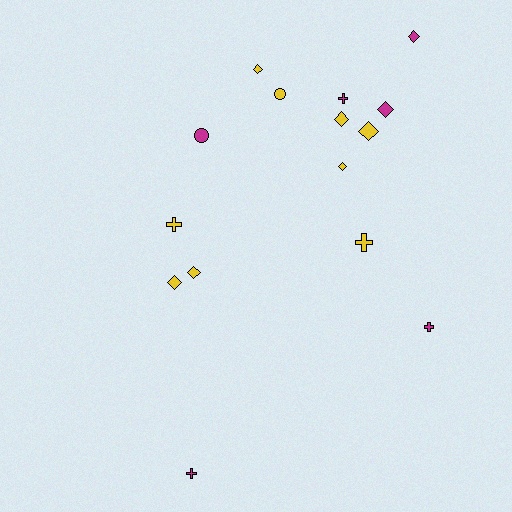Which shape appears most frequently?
Diamond, with 8 objects.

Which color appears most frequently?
Yellow, with 9 objects.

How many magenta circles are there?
There is 1 magenta circle.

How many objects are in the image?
There are 15 objects.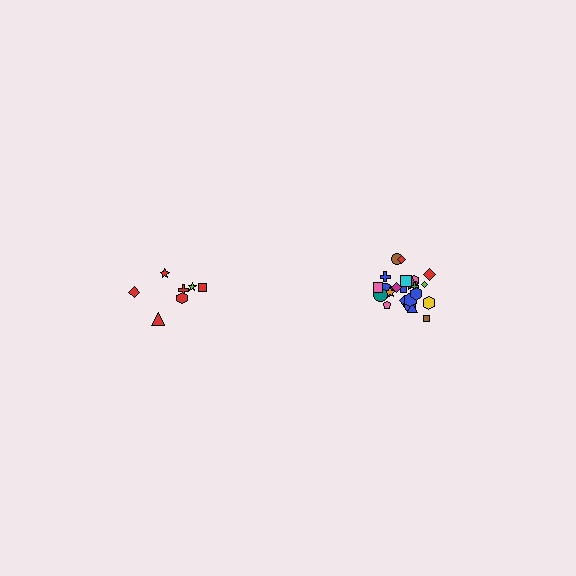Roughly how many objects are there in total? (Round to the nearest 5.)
Roughly 30 objects in total.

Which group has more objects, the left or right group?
The right group.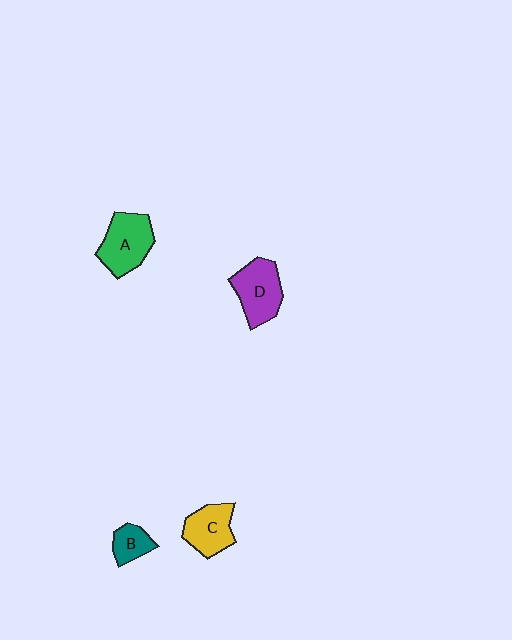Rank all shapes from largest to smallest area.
From largest to smallest: A (green), D (purple), C (yellow), B (teal).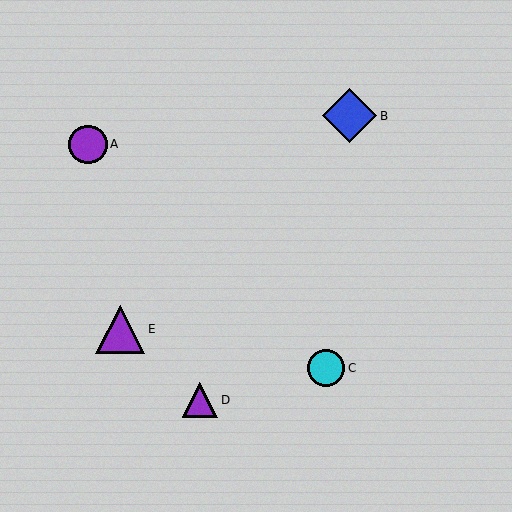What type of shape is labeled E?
Shape E is a purple triangle.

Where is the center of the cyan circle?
The center of the cyan circle is at (326, 368).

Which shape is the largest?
The blue diamond (labeled B) is the largest.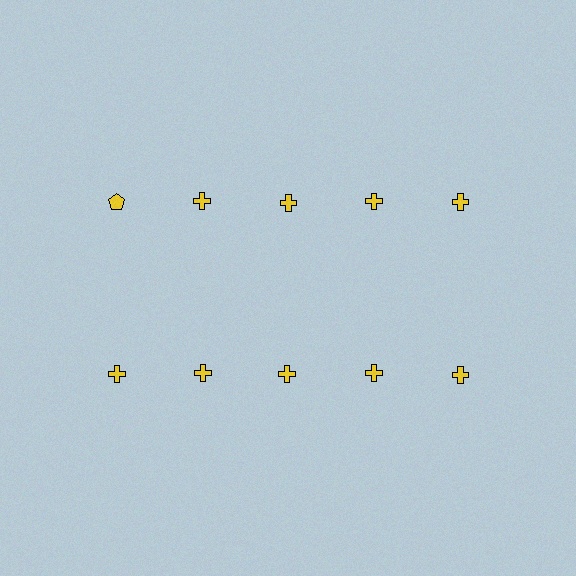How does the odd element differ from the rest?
It has a different shape: pentagon instead of cross.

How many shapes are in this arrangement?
There are 10 shapes arranged in a grid pattern.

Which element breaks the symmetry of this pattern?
The yellow pentagon in the top row, leftmost column breaks the symmetry. All other shapes are yellow crosses.